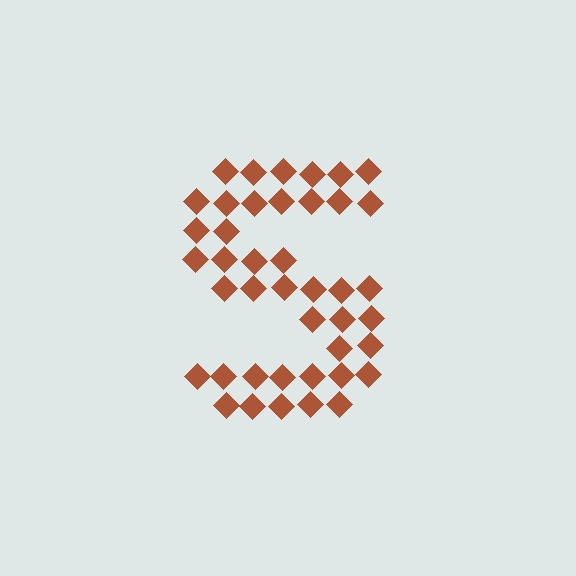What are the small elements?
The small elements are diamonds.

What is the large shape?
The large shape is the letter S.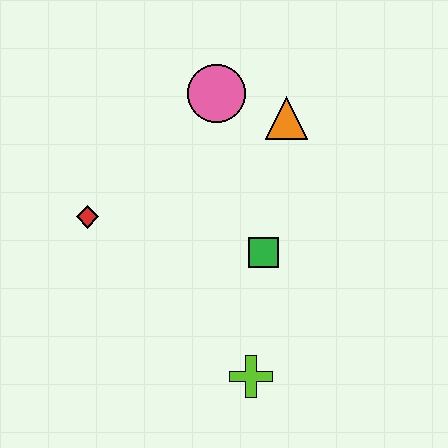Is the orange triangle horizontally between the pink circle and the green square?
No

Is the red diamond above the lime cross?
Yes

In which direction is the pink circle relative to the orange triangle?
The pink circle is to the left of the orange triangle.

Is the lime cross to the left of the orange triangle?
Yes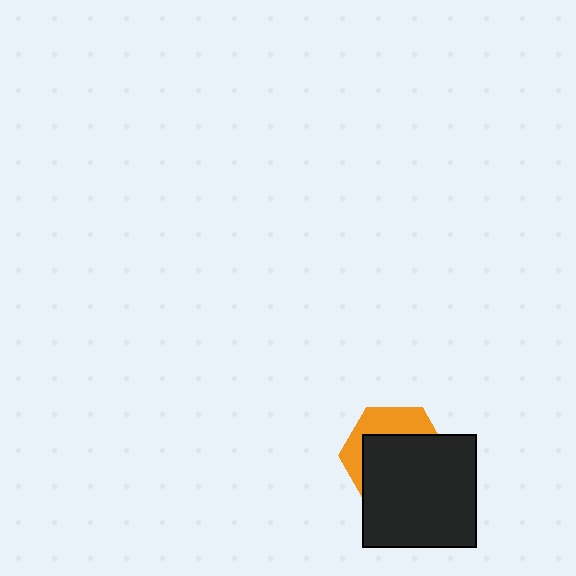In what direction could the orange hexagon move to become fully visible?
The orange hexagon could move up. That would shift it out from behind the black square entirely.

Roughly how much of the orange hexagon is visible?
A small part of it is visible (roughly 33%).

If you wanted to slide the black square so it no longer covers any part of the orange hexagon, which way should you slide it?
Slide it down — that is the most direct way to separate the two shapes.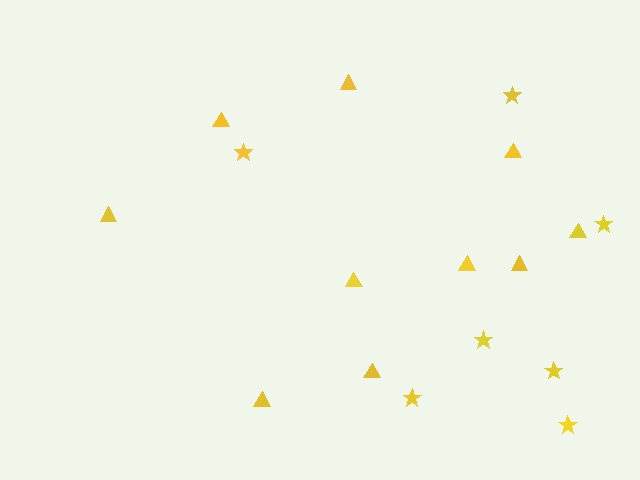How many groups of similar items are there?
There are 2 groups: one group of triangles (10) and one group of stars (7).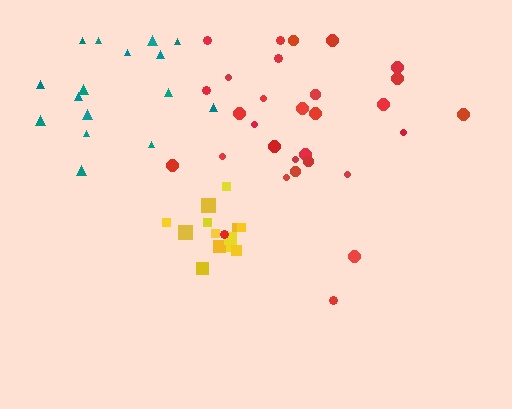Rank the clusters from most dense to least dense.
yellow, red, teal.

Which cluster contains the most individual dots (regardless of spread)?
Red (31).